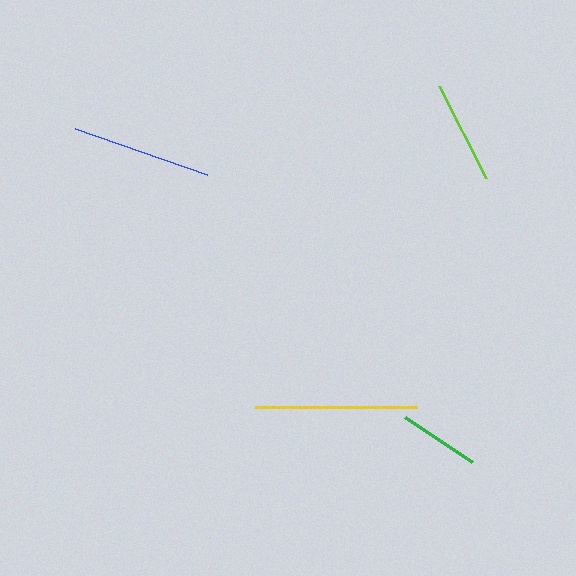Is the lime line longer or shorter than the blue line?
The blue line is longer than the lime line.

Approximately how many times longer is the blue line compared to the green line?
The blue line is approximately 1.7 times the length of the green line.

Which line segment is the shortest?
The green line is the shortest at approximately 81 pixels.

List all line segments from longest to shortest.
From longest to shortest: yellow, blue, lime, green.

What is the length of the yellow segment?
The yellow segment is approximately 162 pixels long.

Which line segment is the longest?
The yellow line is the longest at approximately 162 pixels.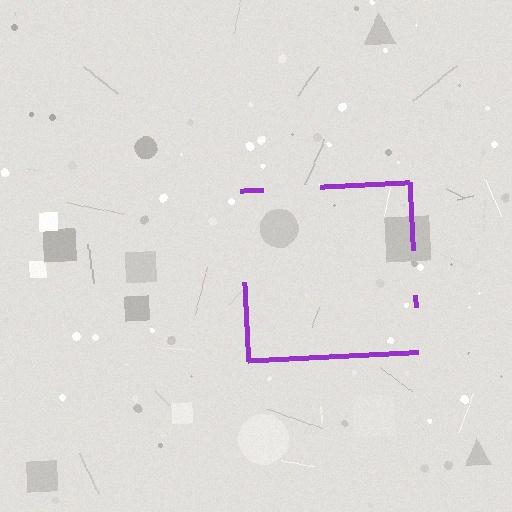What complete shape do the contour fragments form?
The contour fragments form a square.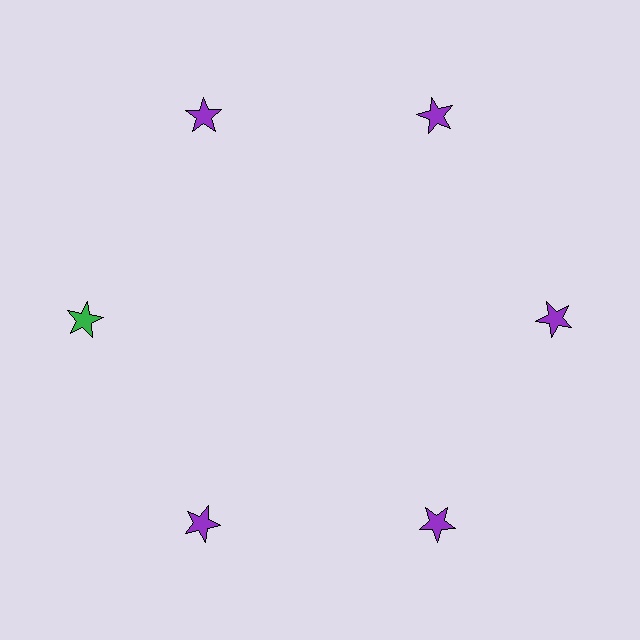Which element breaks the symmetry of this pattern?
The green star at roughly the 9 o'clock position breaks the symmetry. All other shapes are purple stars.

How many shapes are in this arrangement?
There are 6 shapes arranged in a ring pattern.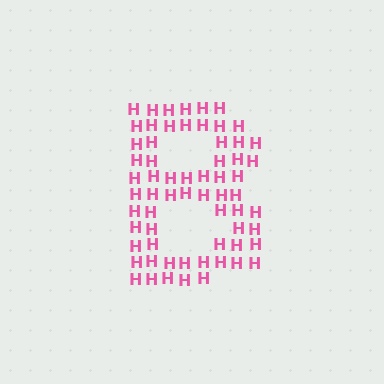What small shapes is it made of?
It is made of small letter H's.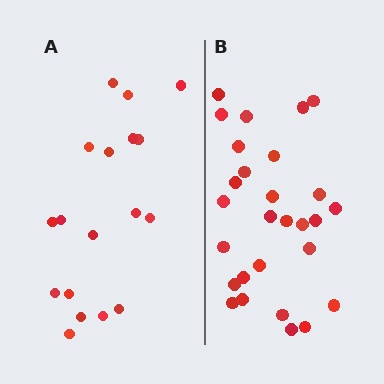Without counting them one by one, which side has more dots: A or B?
Region B (the right region) has more dots.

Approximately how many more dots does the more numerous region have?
Region B has roughly 10 or so more dots than region A.